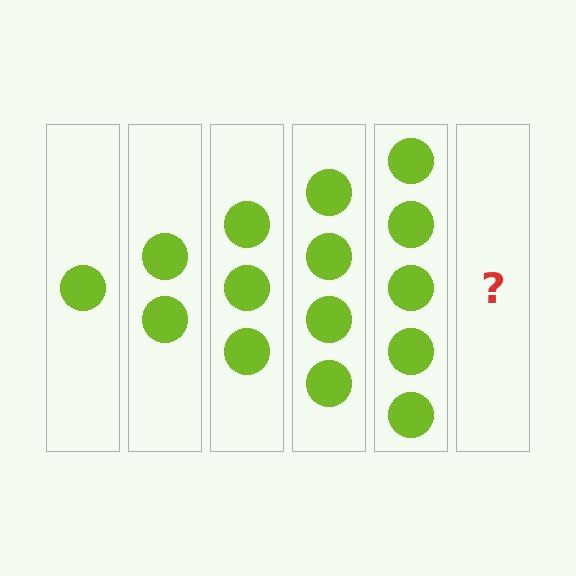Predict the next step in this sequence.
The next step is 6 circles.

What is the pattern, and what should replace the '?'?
The pattern is that each step adds one more circle. The '?' should be 6 circles.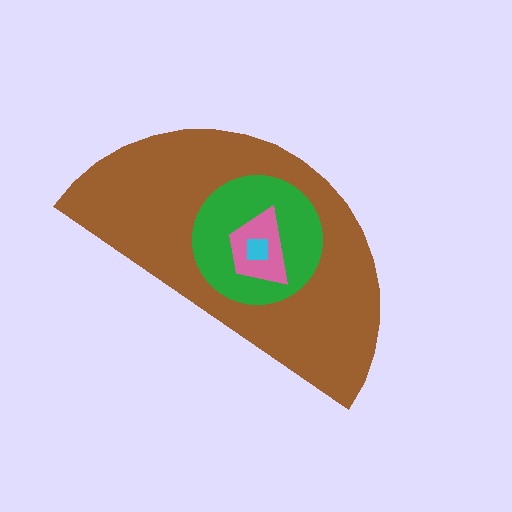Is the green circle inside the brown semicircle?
Yes.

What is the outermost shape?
The brown semicircle.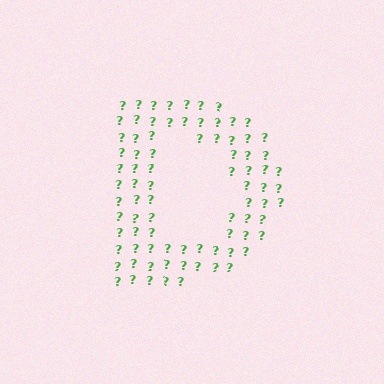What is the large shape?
The large shape is the letter D.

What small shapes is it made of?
It is made of small question marks.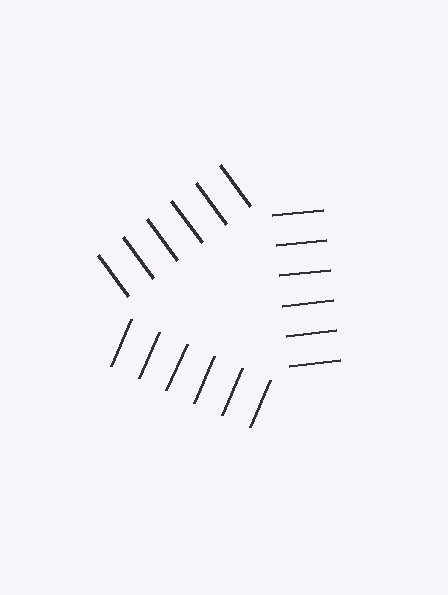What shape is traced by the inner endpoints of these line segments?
An illusory triangle — the line segments terminate on its edges but no continuous stroke is drawn.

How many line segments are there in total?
18 — 6 along each of the 3 edges.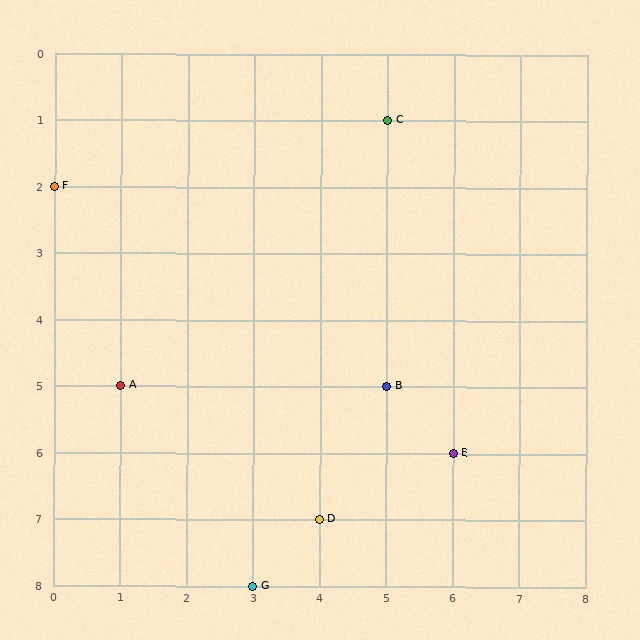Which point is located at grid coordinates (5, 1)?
Point C is at (5, 1).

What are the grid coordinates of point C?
Point C is at grid coordinates (5, 1).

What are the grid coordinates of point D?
Point D is at grid coordinates (4, 7).